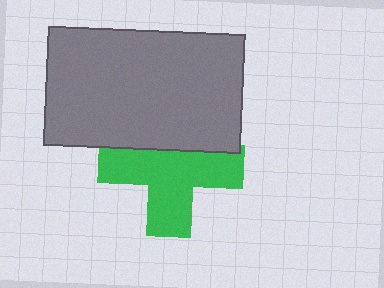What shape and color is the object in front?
The object in front is a gray rectangle.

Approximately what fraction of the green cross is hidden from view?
Roughly 32% of the green cross is hidden behind the gray rectangle.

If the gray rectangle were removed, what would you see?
You would see the complete green cross.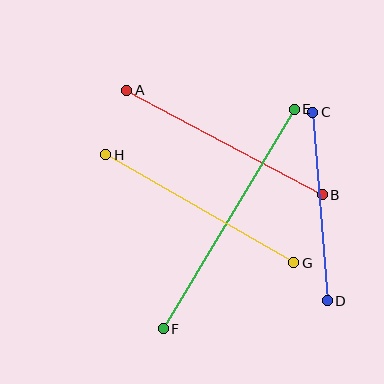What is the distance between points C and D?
The distance is approximately 189 pixels.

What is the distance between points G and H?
The distance is approximately 217 pixels.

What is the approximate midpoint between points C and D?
The midpoint is at approximately (320, 207) pixels.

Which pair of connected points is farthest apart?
Points E and F are farthest apart.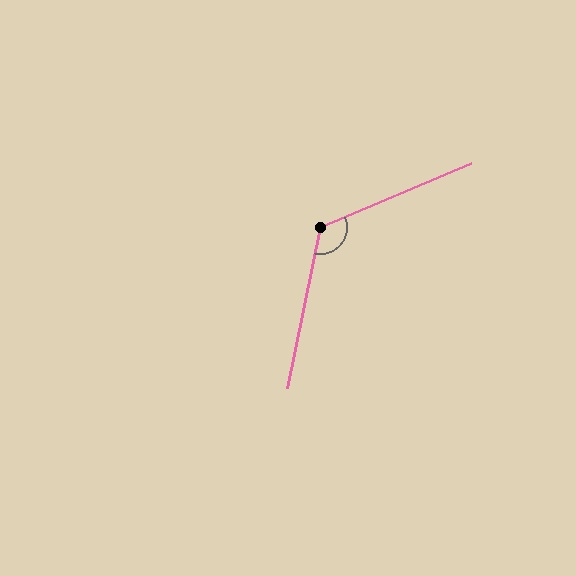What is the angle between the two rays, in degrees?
Approximately 125 degrees.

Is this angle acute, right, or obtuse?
It is obtuse.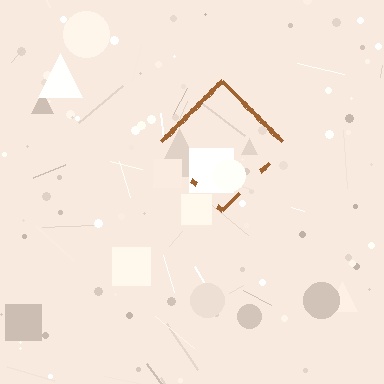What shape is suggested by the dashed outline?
The dashed outline suggests a diamond.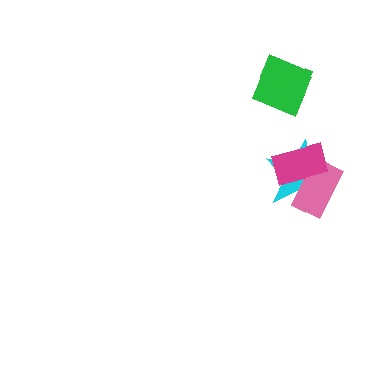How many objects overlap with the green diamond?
0 objects overlap with the green diamond.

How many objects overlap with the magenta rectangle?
2 objects overlap with the magenta rectangle.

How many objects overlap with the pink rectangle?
2 objects overlap with the pink rectangle.